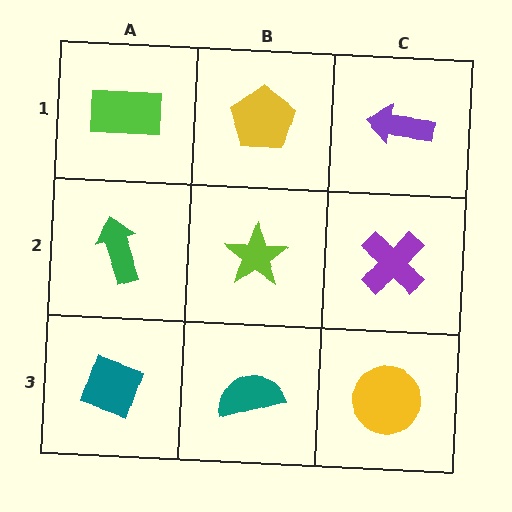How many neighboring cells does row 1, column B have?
3.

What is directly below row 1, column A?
A green arrow.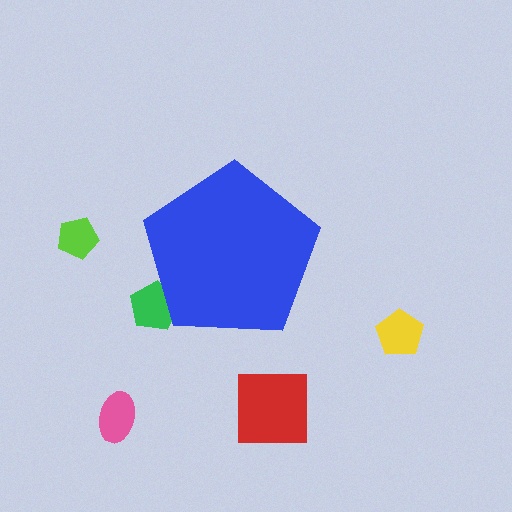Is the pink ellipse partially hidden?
No, the pink ellipse is fully visible.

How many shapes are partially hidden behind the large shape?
1 shape is partially hidden.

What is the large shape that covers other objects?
A blue pentagon.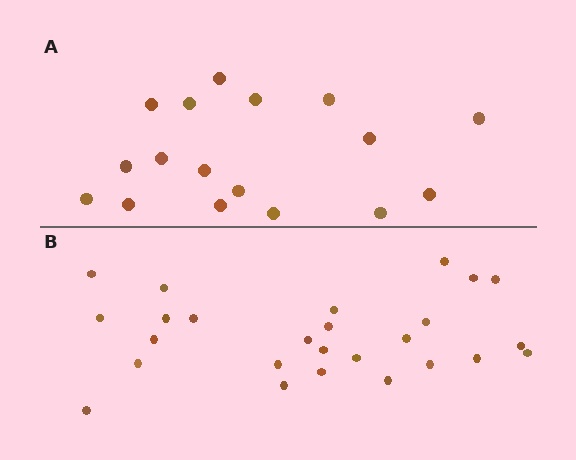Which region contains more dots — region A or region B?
Region B (the bottom region) has more dots.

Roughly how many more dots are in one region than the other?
Region B has roughly 8 or so more dots than region A.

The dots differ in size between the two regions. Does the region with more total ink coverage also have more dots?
No. Region A has more total ink coverage because its dots are larger, but region B actually contains more individual dots. Total area can be misleading — the number of items is what matters here.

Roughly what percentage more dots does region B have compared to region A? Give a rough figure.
About 55% more.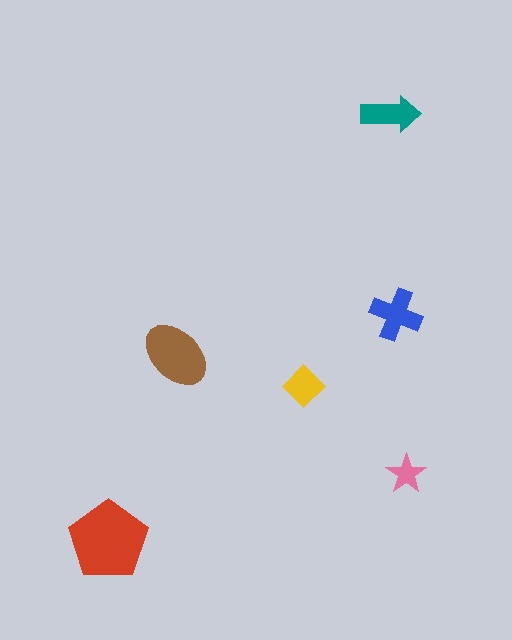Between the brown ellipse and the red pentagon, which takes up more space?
The red pentagon.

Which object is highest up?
The teal arrow is topmost.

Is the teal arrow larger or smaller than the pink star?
Larger.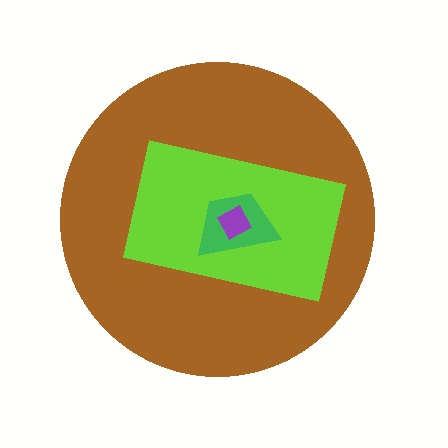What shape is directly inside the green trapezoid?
The purple square.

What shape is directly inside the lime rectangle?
The green trapezoid.